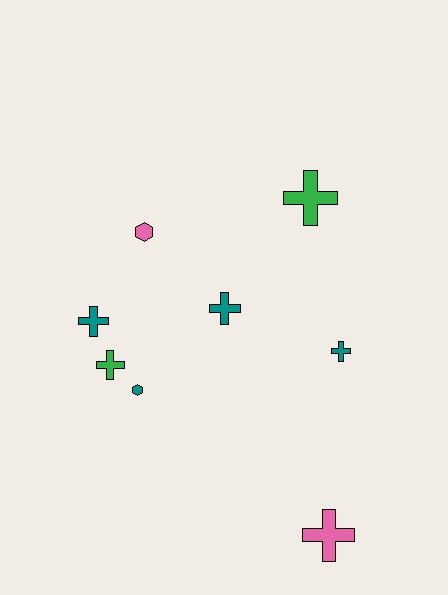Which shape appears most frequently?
Cross, with 6 objects.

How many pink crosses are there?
There is 1 pink cross.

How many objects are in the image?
There are 8 objects.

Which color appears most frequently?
Teal, with 4 objects.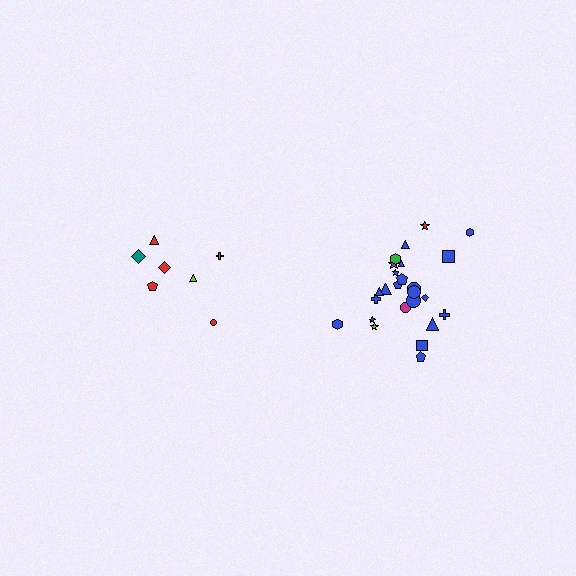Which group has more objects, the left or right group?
The right group.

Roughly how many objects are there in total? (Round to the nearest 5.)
Roughly 30 objects in total.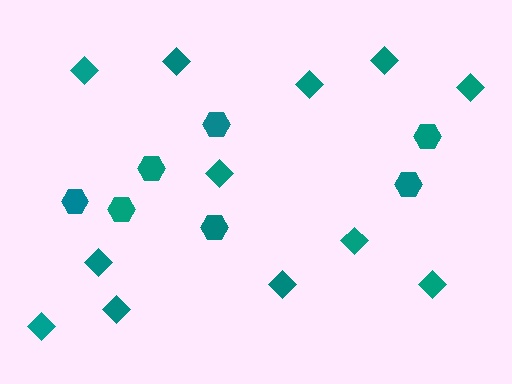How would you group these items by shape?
There are 2 groups: one group of diamonds (12) and one group of hexagons (7).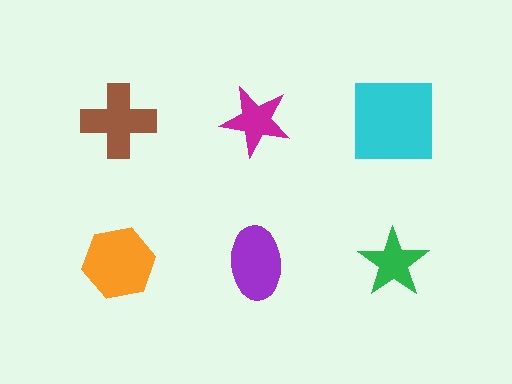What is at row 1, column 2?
A magenta star.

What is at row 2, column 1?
An orange hexagon.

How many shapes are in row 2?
3 shapes.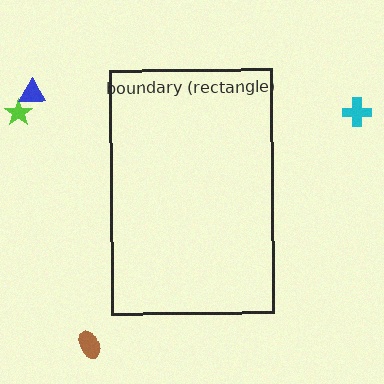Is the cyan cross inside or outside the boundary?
Outside.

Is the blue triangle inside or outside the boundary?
Outside.